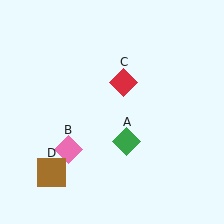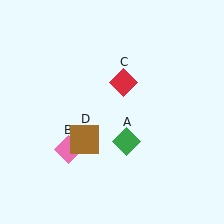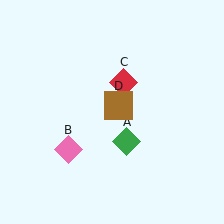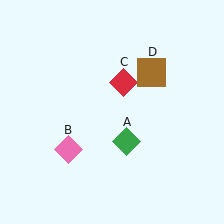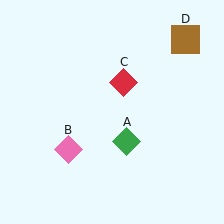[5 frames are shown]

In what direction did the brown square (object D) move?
The brown square (object D) moved up and to the right.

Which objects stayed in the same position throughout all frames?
Green diamond (object A) and pink diamond (object B) and red diamond (object C) remained stationary.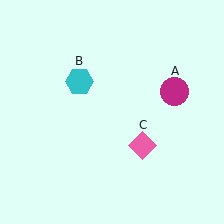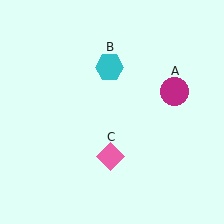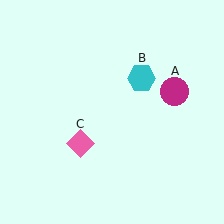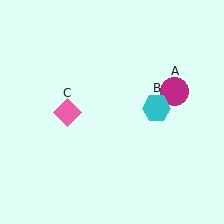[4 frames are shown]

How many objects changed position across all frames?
2 objects changed position: cyan hexagon (object B), pink diamond (object C).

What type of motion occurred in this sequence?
The cyan hexagon (object B), pink diamond (object C) rotated clockwise around the center of the scene.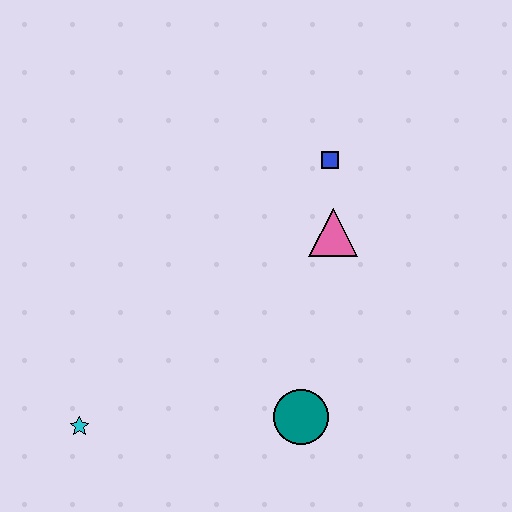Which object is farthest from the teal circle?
The blue square is farthest from the teal circle.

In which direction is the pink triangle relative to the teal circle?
The pink triangle is above the teal circle.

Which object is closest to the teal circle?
The pink triangle is closest to the teal circle.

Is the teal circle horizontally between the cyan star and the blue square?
Yes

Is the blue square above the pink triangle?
Yes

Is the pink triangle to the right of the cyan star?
Yes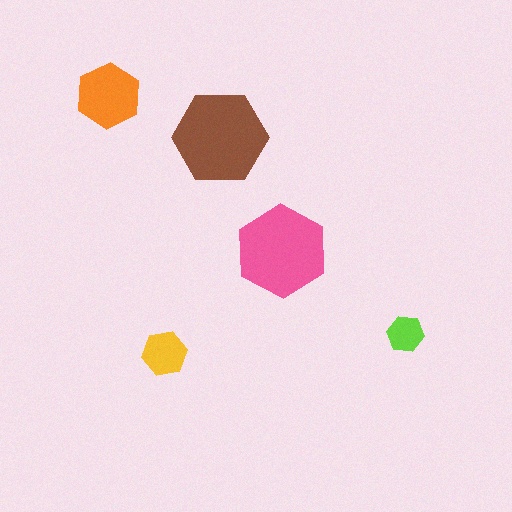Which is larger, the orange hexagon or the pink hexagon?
The pink one.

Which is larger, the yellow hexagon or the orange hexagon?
The orange one.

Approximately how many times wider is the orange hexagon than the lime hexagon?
About 1.5 times wider.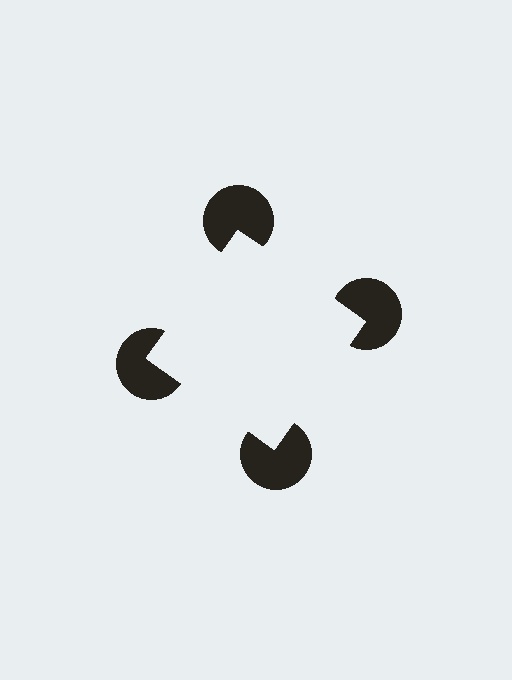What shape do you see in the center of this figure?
An illusory square — its edges are inferred from the aligned wedge cuts in the pac-man discs, not physically drawn.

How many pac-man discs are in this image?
There are 4 — one at each vertex of the illusory square.